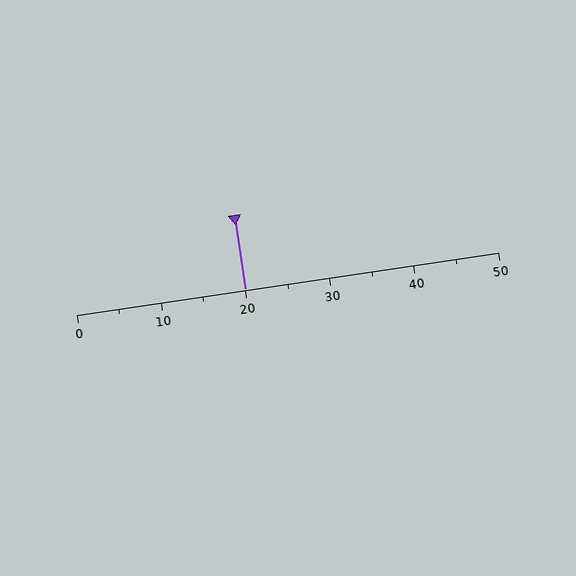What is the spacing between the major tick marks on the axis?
The major ticks are spaced 10 apart.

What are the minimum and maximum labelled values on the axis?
The axis runs from 0 to 50.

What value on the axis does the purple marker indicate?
The marker indicates approximately 20.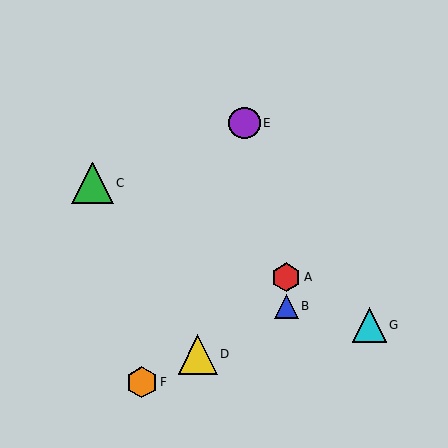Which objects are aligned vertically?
Objects A, B are aligned vertically.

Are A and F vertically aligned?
No, A is at x≈286 and F is at x≈142.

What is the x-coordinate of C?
Object C is at x≈93.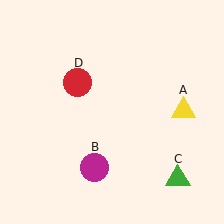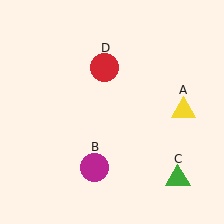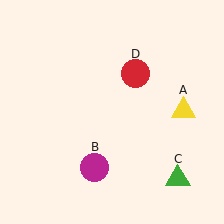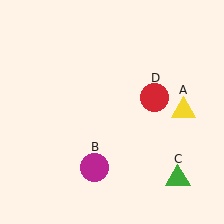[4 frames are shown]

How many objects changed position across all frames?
1 object changed position: red circle (object D).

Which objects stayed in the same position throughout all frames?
Yellow triangle (object A) and magenta circle (object B) and green triangle (object C) remained stationary.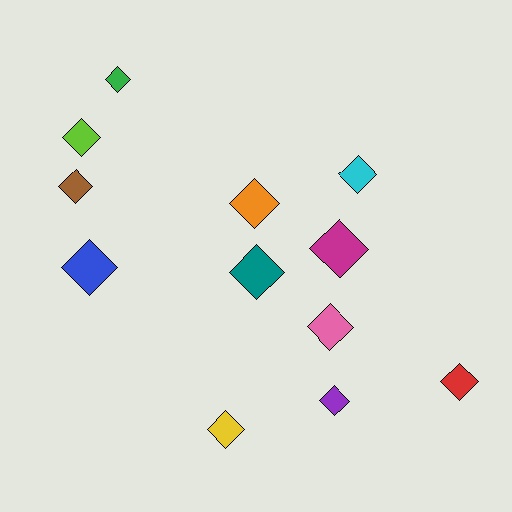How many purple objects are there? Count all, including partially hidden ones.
There is 1 purple object.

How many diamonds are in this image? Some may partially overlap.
There are 12 diamonds.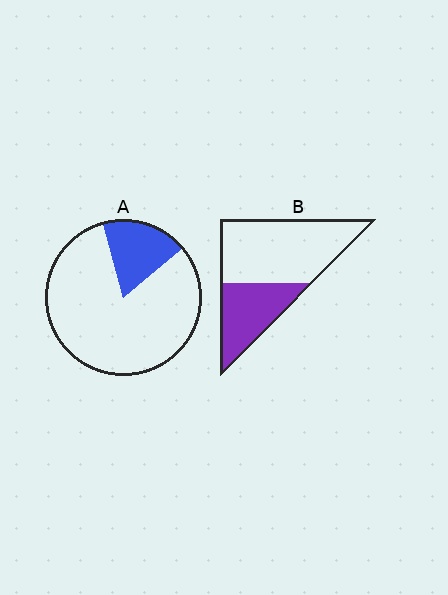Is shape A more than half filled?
No.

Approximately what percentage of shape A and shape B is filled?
A is approximately 20% and B is approximately 35%.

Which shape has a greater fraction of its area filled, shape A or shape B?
Shape B.